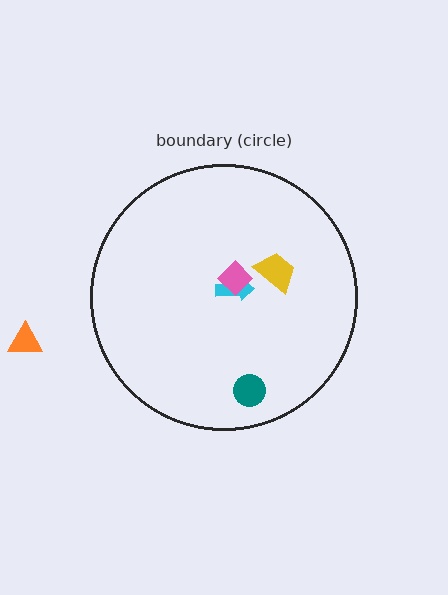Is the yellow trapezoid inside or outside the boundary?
Inside.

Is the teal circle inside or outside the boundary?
Inside.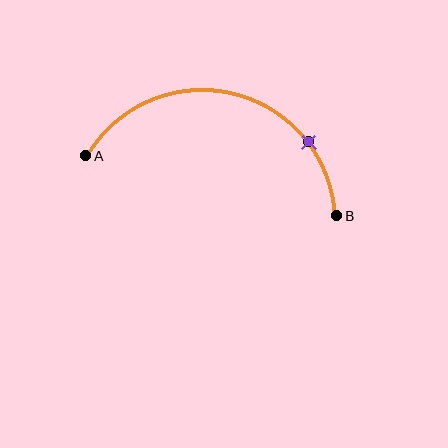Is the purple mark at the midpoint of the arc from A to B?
No. The purple mark lies on the arc but is closer to endpoint B. The arc midpoint would be at the point on the curve equidistant along the arc from both A and B.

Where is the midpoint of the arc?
The arc midpoint is the point on the curve farthest from the straight line joining A and B. It sits above that line.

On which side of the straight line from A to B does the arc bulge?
The arc bulges above the straight line connecting A and B.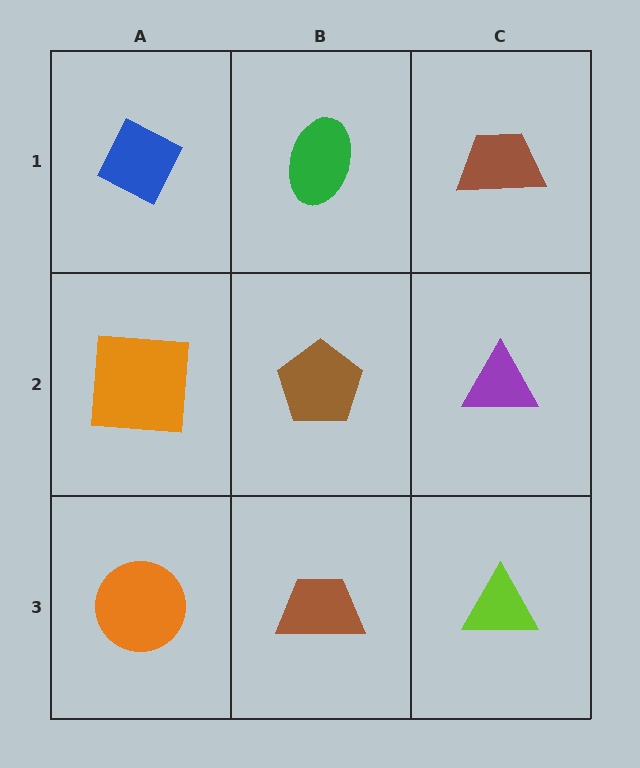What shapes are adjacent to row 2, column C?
A brown trapezoid (row 1, column C), a lime triangle (row 3, column C), a brown pentagon (row 2, column B).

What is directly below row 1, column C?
A purple triangle.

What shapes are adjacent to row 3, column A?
An orange square (row 2, column A), a brown trapezoid (row 3, column B).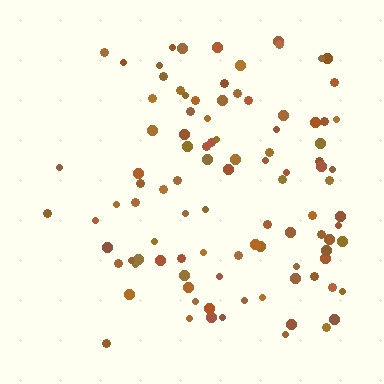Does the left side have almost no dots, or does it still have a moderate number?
Still a moderate number, just noticeably fewer than the right.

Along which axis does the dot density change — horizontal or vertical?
Horizontal.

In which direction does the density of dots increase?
From left to right, with the right side densest.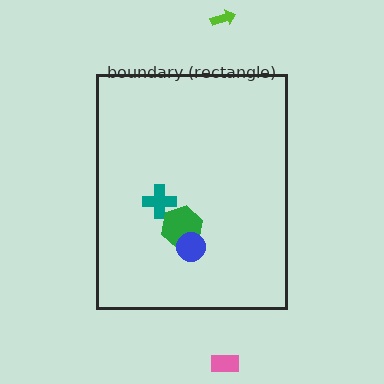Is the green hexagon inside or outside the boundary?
Inside.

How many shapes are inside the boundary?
3 inside, 2 outside.